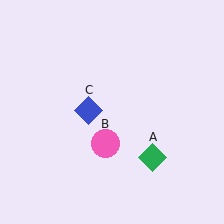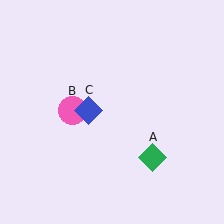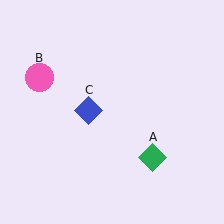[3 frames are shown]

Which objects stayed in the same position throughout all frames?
Green diamond (object A) and blue diamond (object C) remained stationary.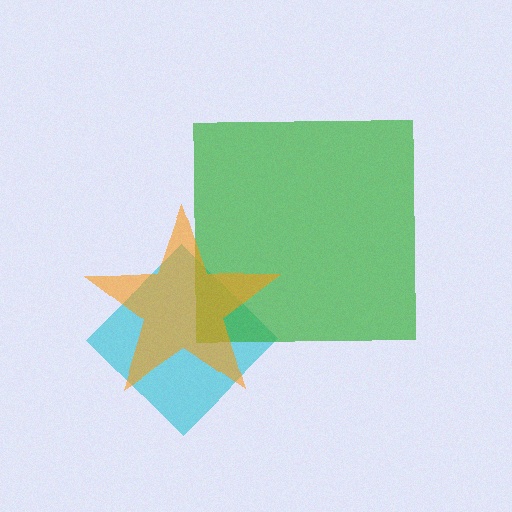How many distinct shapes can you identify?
There are 3 distinct shapes: a cyan diamond, a green square, an orange star.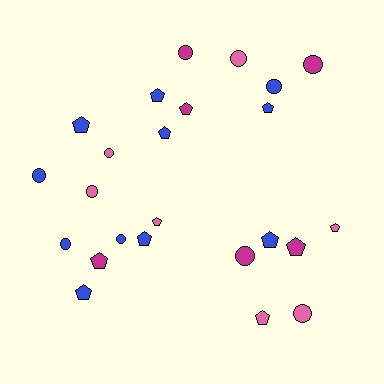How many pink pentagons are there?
There are 3 pink pentagons.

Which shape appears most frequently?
Pentagon, with 13 objects.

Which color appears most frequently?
Blue, with 11 objects.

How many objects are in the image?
There are 24 objects.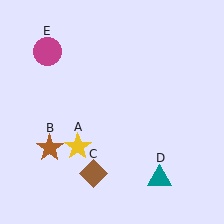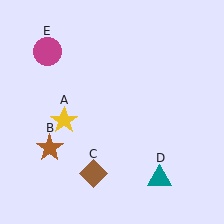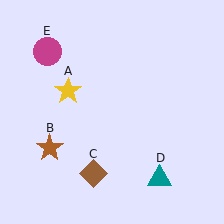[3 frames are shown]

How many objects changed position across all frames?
1 object changed position: yellow star (object A).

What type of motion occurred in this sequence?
The yellow star (object A) rotated clockwise around the center of the scene.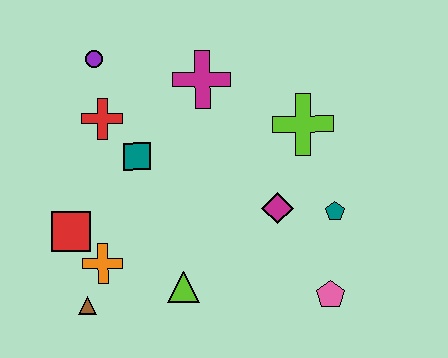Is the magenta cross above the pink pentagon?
Yes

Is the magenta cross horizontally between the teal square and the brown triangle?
No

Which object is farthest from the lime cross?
The brown triangle is farthest from the lime cross.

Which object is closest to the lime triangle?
The orange cross is closest to the lime triangle.